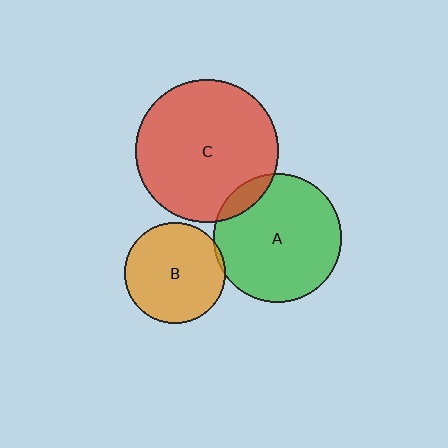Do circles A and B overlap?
Yes.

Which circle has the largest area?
Circle C (red).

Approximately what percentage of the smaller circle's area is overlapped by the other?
Approximately 5%.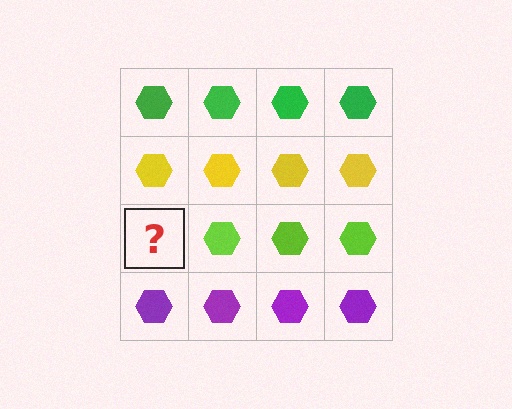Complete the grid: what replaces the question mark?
The question mark should be replaced with a lime hexagon.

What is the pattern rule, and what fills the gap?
The rule is that each row has a consistent color. The gap should be filled with a lime hexagon.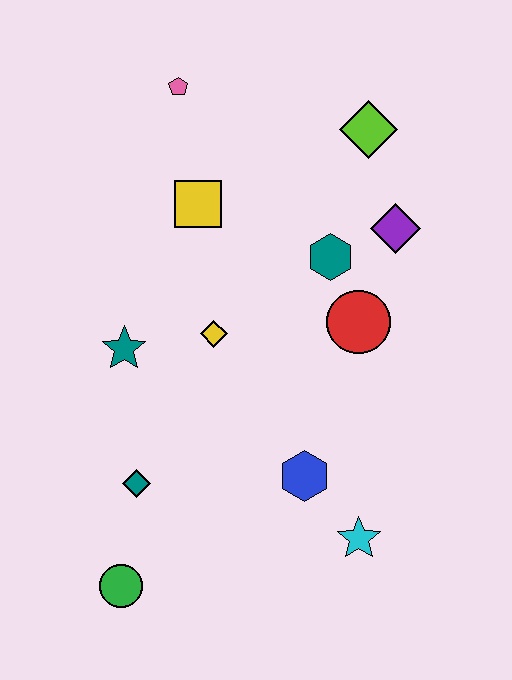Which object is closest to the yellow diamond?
The teal star is closest to the yellow diamond.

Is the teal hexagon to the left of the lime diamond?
Yes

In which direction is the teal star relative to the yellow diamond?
The teal star is to the left of the yellow diamond.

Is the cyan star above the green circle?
Yes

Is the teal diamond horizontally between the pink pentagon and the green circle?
Yes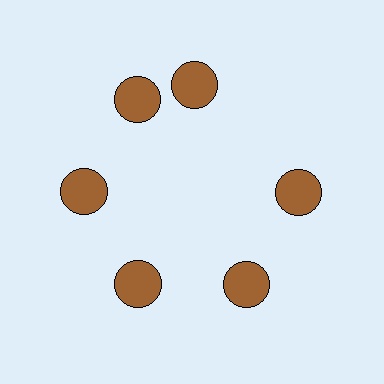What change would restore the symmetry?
The symmetry would be restored by rotating it back into even spacing with its neighbors so that all 6 circles sit at equal angles and equal distance from the center.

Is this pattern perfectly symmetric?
No. The 6 brown circles are arranged in a ring, but one element near the 1 o'clock position is rotated out of alignment along the ring, breaking the 6-fold rotational symmetry.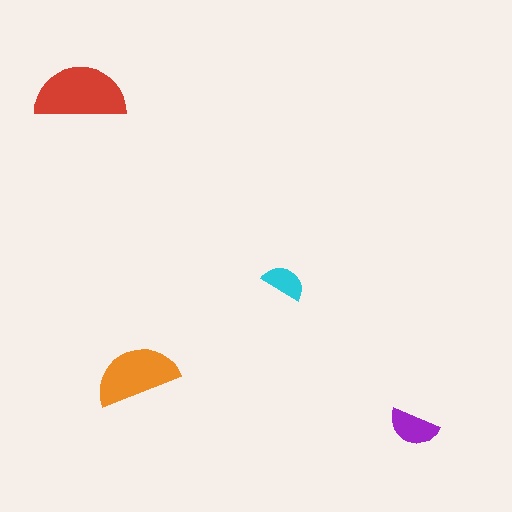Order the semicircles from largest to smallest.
the red one, the orange one, the purple one, the cyan one.